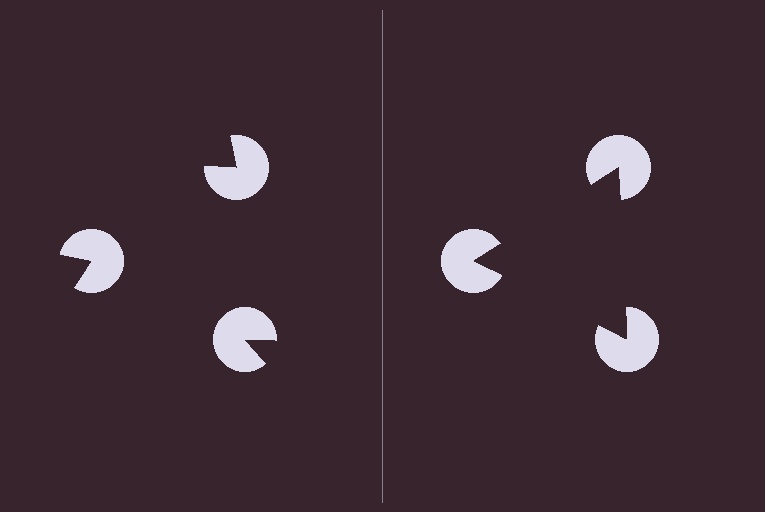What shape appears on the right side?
An illusory triangle.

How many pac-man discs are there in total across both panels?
6 — 3 on each side.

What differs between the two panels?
The pac-man discs are positioned identically on both sides; only the wedge orientations differ. On the right they align to a triangle; on the left they are misaligned.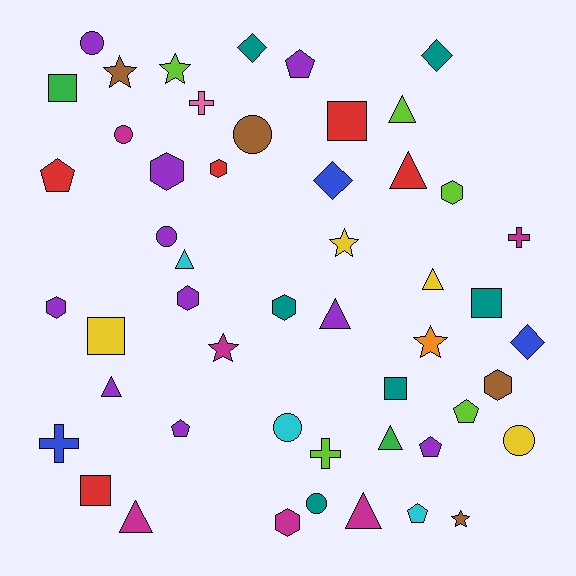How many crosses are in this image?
There are 4 crosses.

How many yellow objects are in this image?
There are 4 yellow objects.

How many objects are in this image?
There are 50 objects.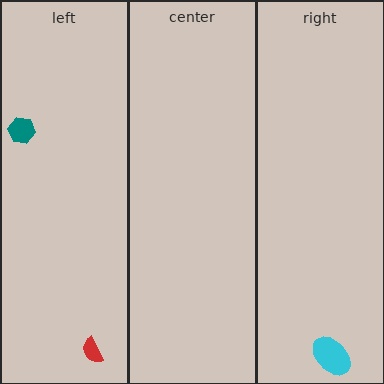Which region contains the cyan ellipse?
The right region.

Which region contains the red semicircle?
The left region.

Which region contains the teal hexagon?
The left region.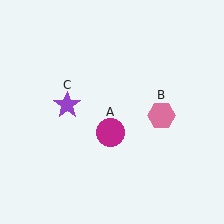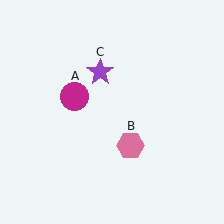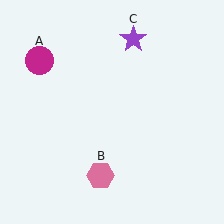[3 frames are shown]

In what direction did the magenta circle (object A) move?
The magenta circle (object A) moved up and to the left.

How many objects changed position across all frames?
3 objects changed position: magenta circle (object A), pink hexagon (object B), purple star (object C).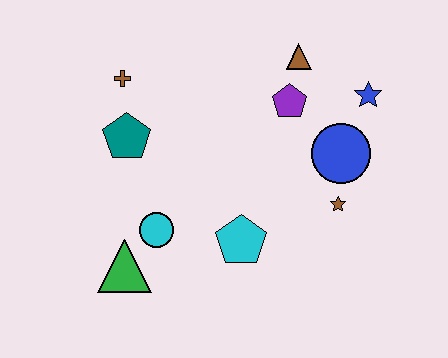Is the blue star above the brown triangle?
No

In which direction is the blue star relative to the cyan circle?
The blue star is to the right of the cyan circle.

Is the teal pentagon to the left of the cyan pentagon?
Yes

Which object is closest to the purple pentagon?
The brown triangle is closest to the purple pentagon.